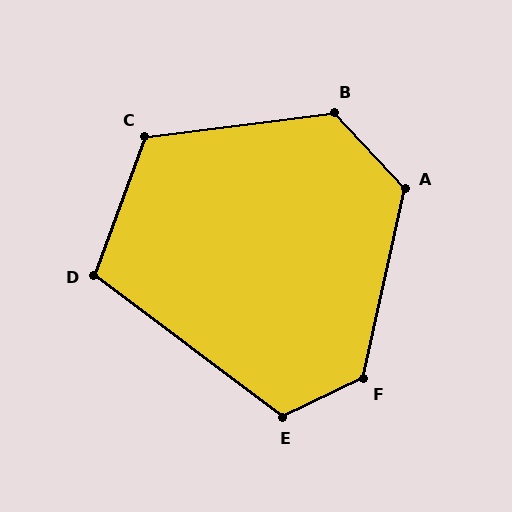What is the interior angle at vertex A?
Approximately 125 degrees (obtuse).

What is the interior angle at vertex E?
Approximately 118 degrees (obtuse).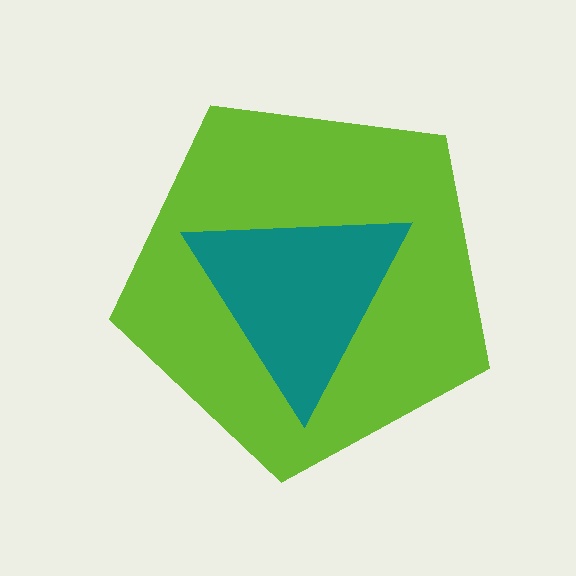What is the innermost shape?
The teal triangle.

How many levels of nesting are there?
2.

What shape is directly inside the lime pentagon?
The teal triangle.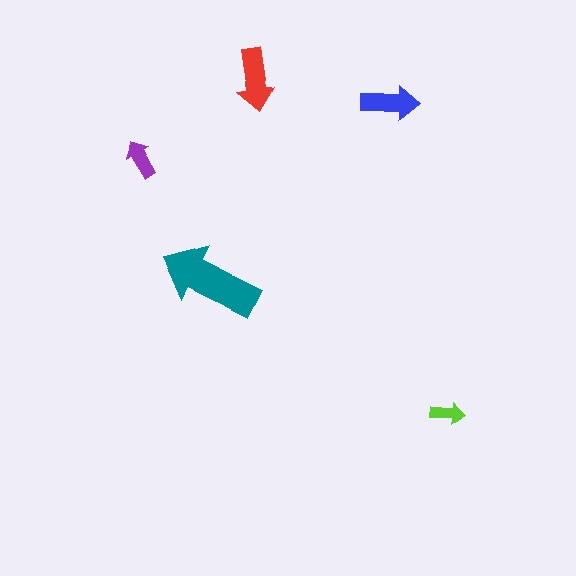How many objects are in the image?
There are 5 objects in the image.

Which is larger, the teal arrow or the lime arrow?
The teal one.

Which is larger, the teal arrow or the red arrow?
The teal one.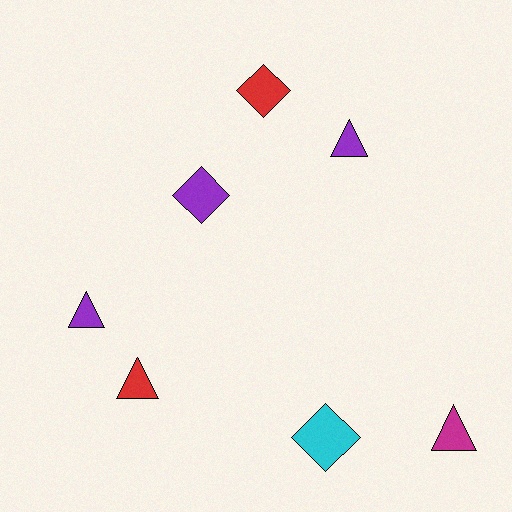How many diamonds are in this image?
There are 3 diamonds.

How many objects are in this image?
There are 7 objects.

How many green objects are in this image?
There are no green objects.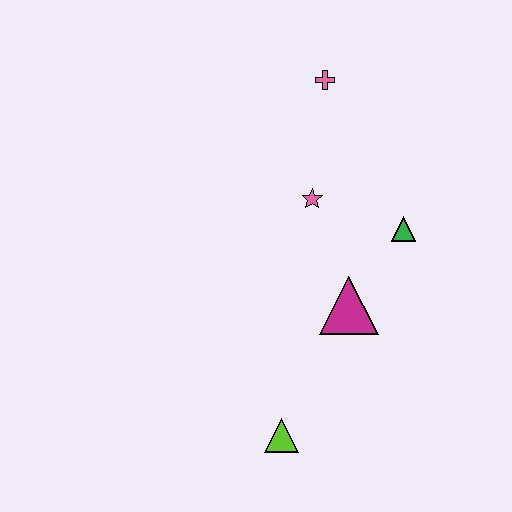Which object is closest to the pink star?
The green triangle is closest to the pink star.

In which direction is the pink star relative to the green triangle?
The pink star is to the left of the green triangle.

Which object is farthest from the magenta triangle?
The pink cross is farthest from the magenta triangle.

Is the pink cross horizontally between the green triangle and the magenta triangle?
No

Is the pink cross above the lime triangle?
Yes